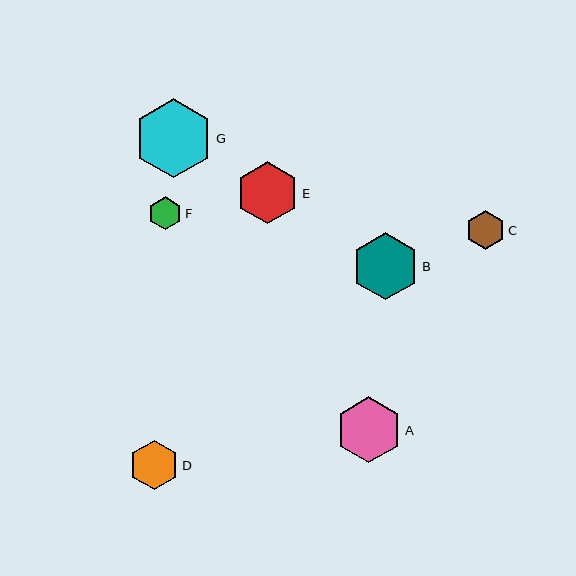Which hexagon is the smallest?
Hexagon F is the smallest with a size of approximately 33 pixels.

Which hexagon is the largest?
Hexagon G is the largest with a size of approximately 79 pixels.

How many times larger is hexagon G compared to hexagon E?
Hexagon G is approximately 1.3 times the size of hexagon E.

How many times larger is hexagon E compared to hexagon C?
Hexagon E is approximately 1.6 times the size of hexagon C.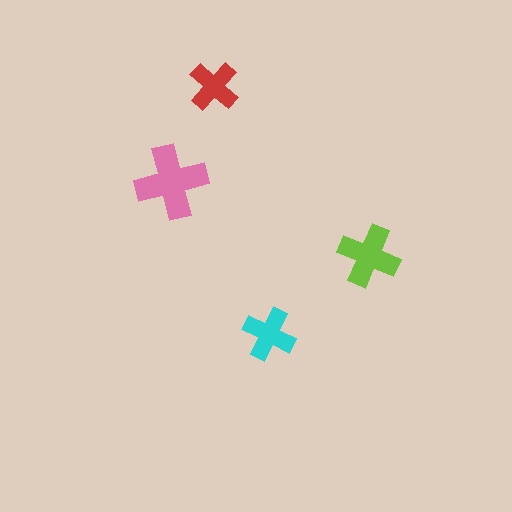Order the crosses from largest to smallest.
the pink one, the lime one, the cyan one, the red one.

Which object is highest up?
The red cross is topmost.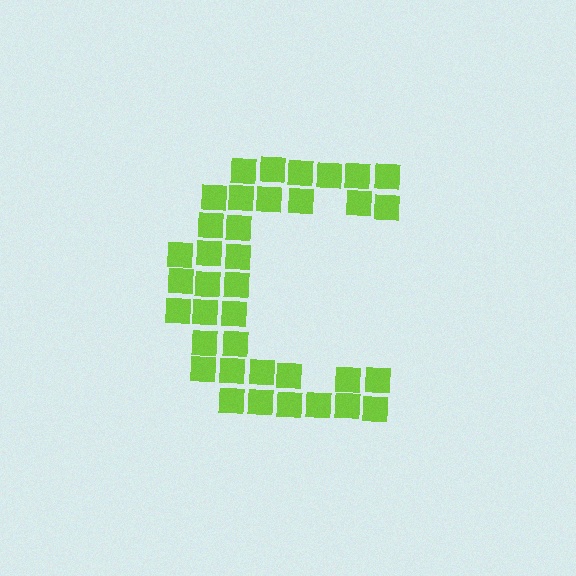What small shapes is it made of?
It is made of small squares.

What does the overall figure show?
The overall figure shows the letter C.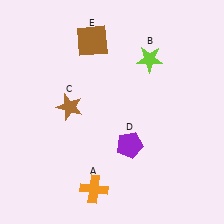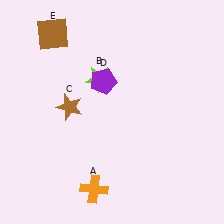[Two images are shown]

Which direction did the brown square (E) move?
The brown square (E) moved left.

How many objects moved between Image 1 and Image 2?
3 objects moved between the two images.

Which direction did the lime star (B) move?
The lime star (B) moved left.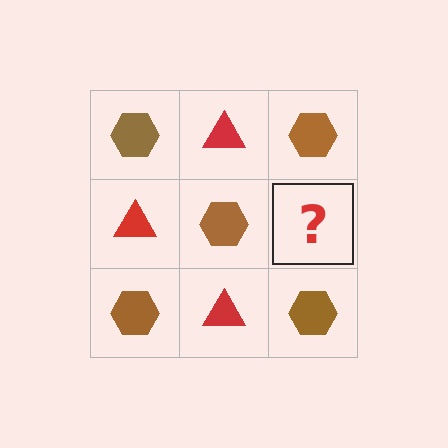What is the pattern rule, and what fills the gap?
The rule is that it alternates brown hexagon and red triangle in a checkerboard pattern. The gap should be filled with a red triangle.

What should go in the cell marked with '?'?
The missing cell should contain a red triangle.